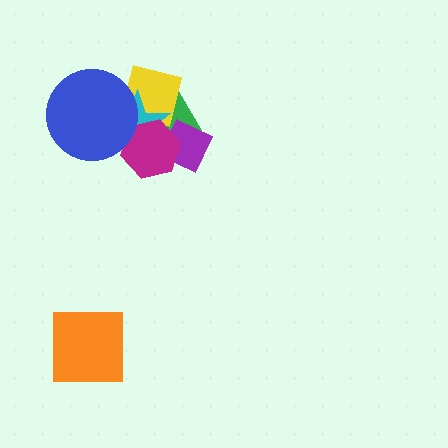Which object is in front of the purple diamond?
The magenta hexagon is in front of the purple diamond.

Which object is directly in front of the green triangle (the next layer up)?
The yellow square is directly in front of the green triangle.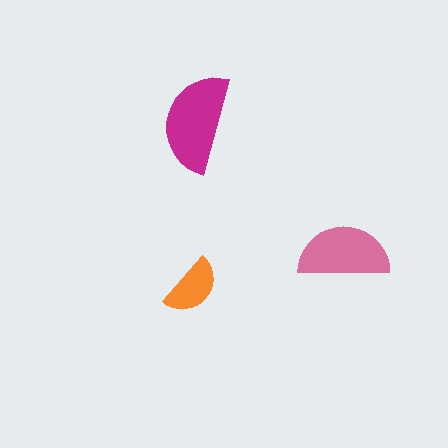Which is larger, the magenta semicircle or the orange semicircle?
The magenta one.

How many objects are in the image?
There are 3 objects in the image.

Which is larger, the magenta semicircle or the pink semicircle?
The magenta one.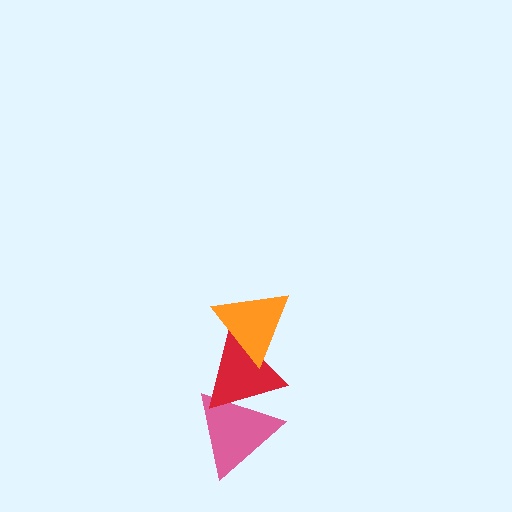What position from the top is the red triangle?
The red triangle is 2nd from the top.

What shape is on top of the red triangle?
The orange triangle is on top of the red triangle.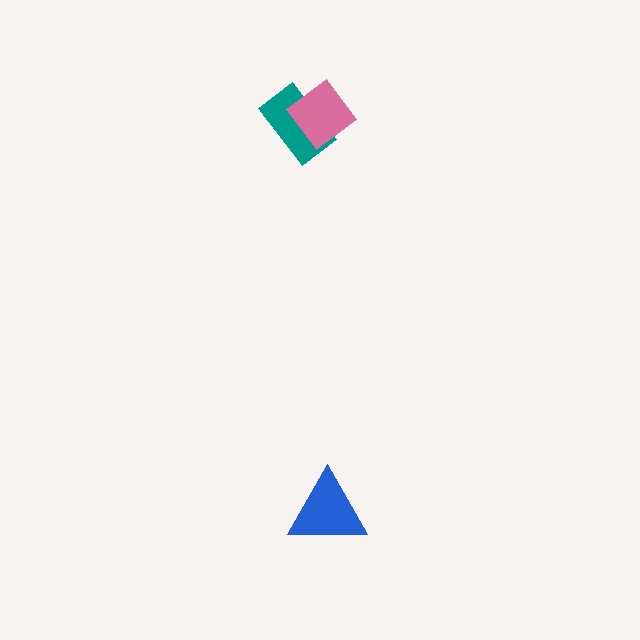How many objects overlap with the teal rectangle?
1 object overlaps with the teal rectangle.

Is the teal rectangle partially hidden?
Yes, it is partially covered by another shape.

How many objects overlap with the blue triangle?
0 objects overlap with the blue triangle.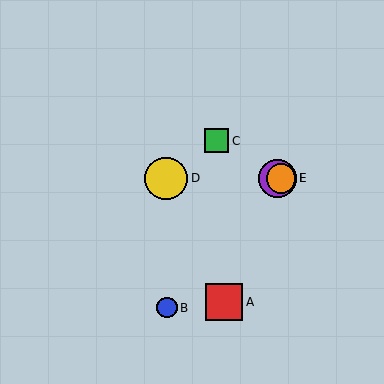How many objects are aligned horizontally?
3 objects (D, E, F) are aligned horizontally.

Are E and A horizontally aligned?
No, E is at y≈178 and A is at y≈302.